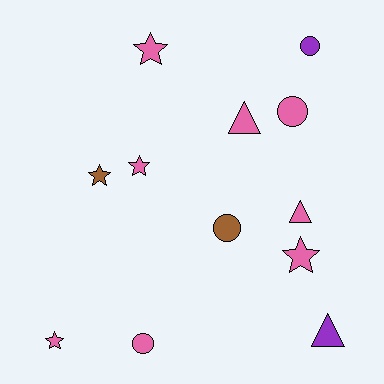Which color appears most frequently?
Pink, with 8 objects.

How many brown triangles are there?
There are no brown triangles.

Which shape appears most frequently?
Star, with 5 objects.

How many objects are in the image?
There are 12 objects.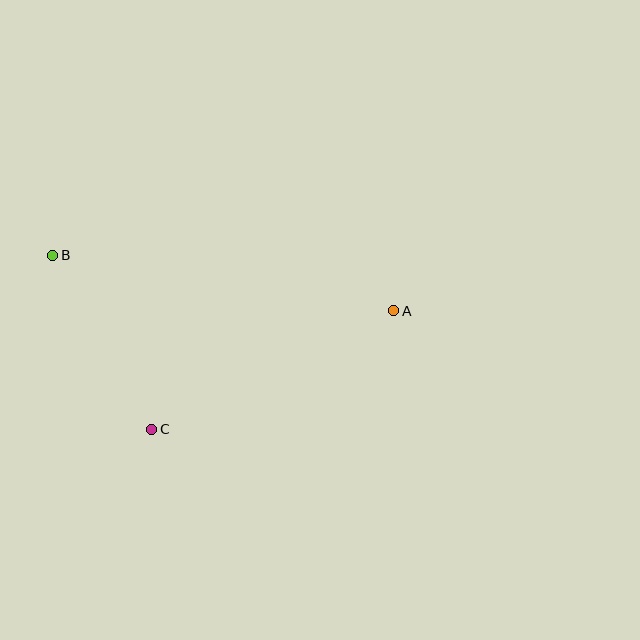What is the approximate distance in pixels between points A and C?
The distance between A and C is approximately 269 pixels.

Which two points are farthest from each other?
Points A and B are farthest from each other.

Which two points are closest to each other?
Points B and C are closest to each other.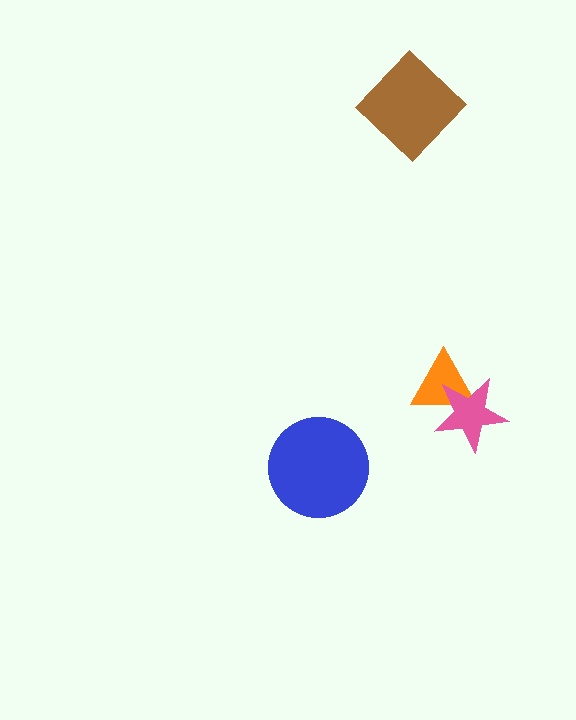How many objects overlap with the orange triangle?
1 object overlaps with the orange triangle.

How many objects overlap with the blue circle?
0 objects overlap with the blue circle.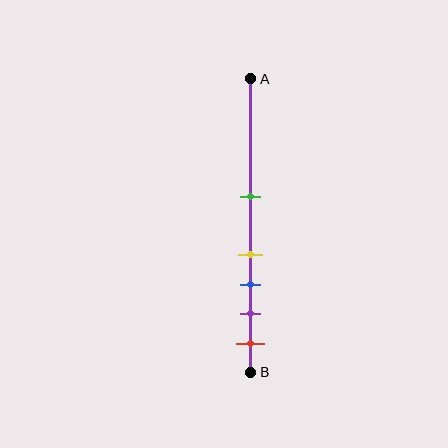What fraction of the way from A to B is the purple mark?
The purple mark is approximately 80% (0.8) of the way from A to B.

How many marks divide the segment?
There are 5 marks dividing the segment.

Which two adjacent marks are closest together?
The yellow and blue marks are the closest adjacent pair.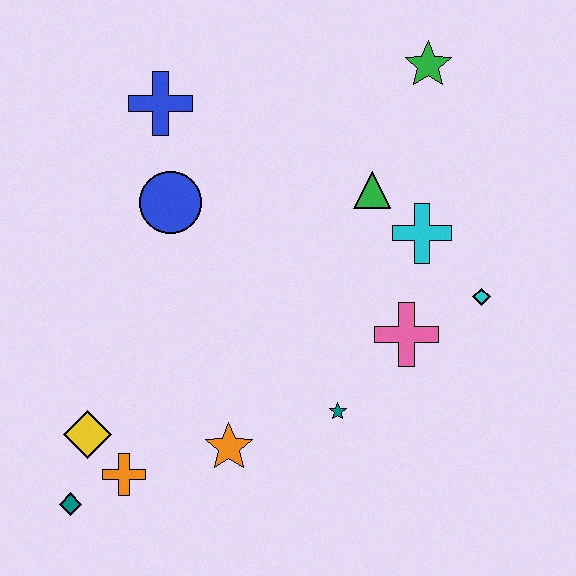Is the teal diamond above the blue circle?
No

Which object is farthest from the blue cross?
The teal diamond is farthest from the blue cross.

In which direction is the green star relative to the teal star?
The green star is above the teal star.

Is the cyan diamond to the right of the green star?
Yes